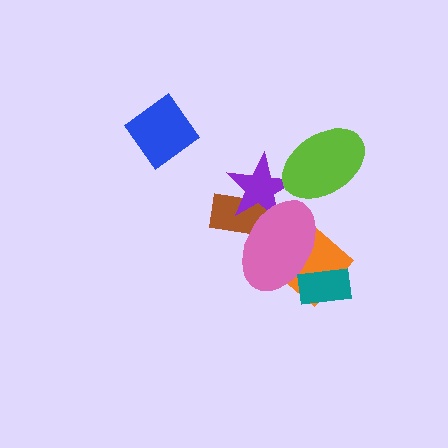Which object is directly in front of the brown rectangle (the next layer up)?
The purple star is directly in front of the brown rectangle.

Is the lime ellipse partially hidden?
No, no other shape covers it.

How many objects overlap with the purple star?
3 objects overlap with the purple star.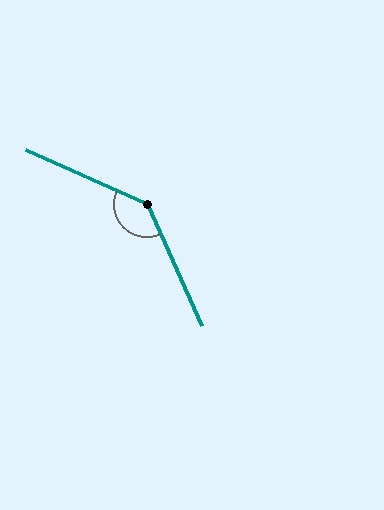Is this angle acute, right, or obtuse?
It is obtuse.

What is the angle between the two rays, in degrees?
Approximately 138 degrees.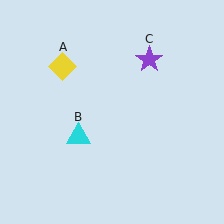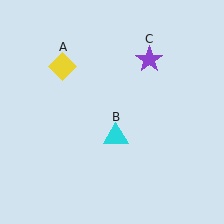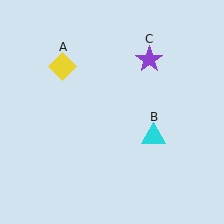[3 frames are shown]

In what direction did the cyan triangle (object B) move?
The cyan triangle (object B) moved right.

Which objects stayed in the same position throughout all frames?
Yellow diamond (object A) and purple star (object C) remained stationary.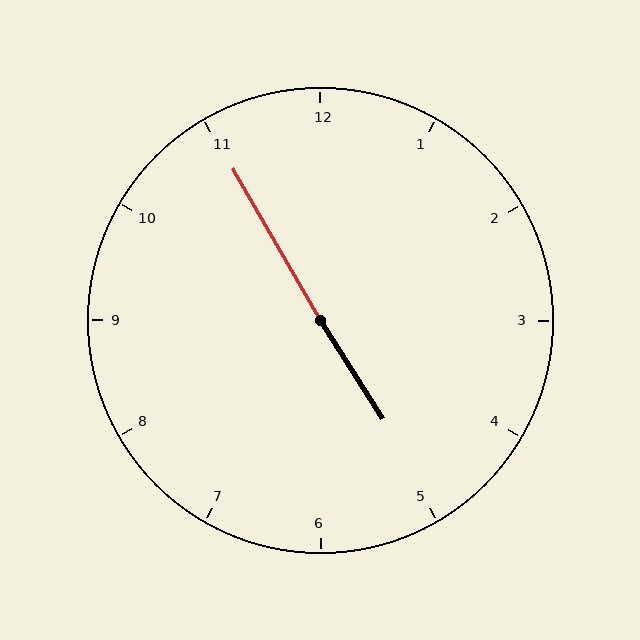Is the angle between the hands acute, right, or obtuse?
It is obtuse.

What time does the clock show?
4:55.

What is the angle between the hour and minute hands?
Approximately 178 degrees.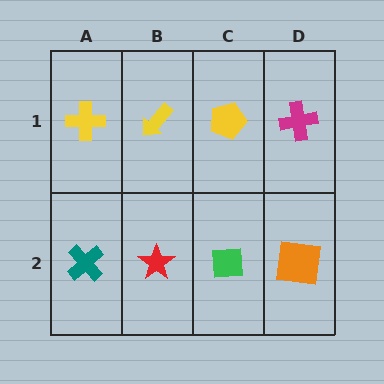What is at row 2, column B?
A red star.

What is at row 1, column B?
A yellow arrow.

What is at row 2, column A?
A teal cross.